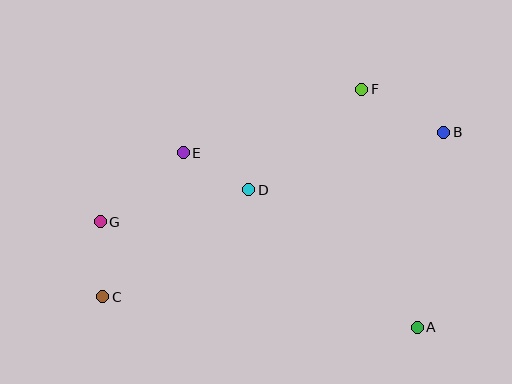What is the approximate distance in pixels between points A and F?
The distance between A and F is approximately 244 pixels.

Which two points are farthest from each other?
Points B and C are farthest from each other.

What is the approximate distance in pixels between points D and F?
The distance between D and F is approximately 151 pixels.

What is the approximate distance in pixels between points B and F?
The distance between B and F is approximately 93 pixels.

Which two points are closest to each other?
Points C and G are closest to each other.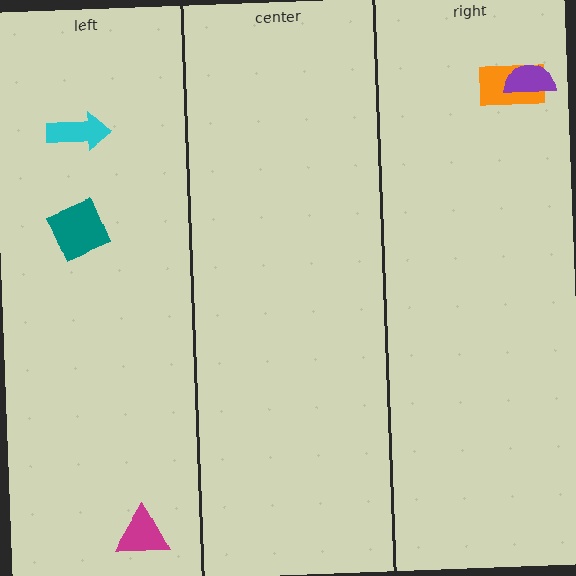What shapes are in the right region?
The orange rectangle, the purple semicircle.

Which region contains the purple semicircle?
The right region.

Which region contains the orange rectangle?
The right region.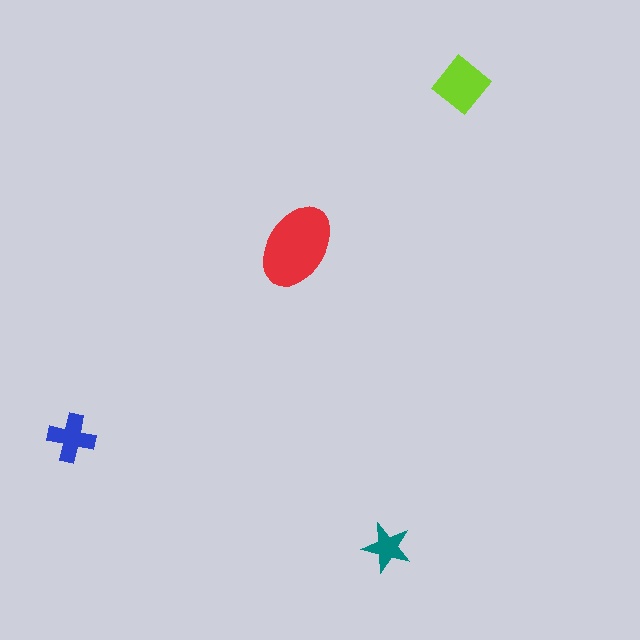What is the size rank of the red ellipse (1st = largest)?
1st.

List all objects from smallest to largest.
The teal star, the blue cross, the lime diamond, the red ellipse.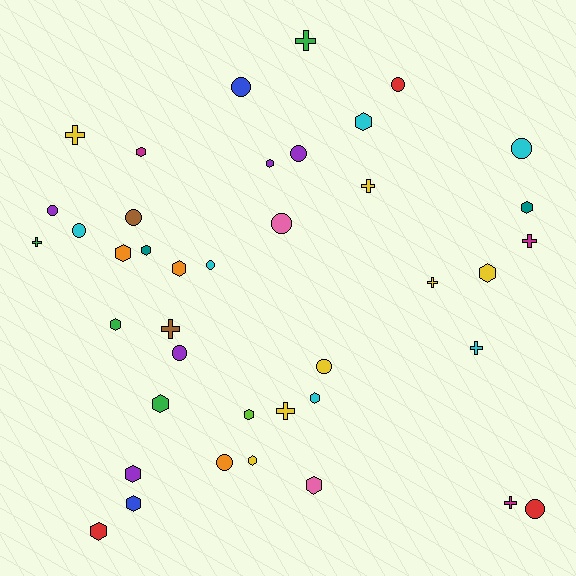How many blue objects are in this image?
There are 2 blue objects.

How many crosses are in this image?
There are 10 crosses.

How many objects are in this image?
There are 40 objects.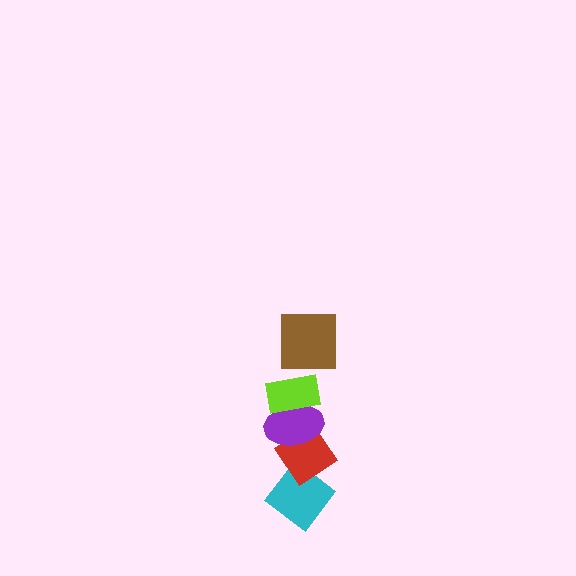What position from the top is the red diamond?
The red diamond is 4th from the top.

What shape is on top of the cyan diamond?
The red diamond is on top of the cyan diamond.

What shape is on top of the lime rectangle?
The brown square is on top of the lime rectangle.